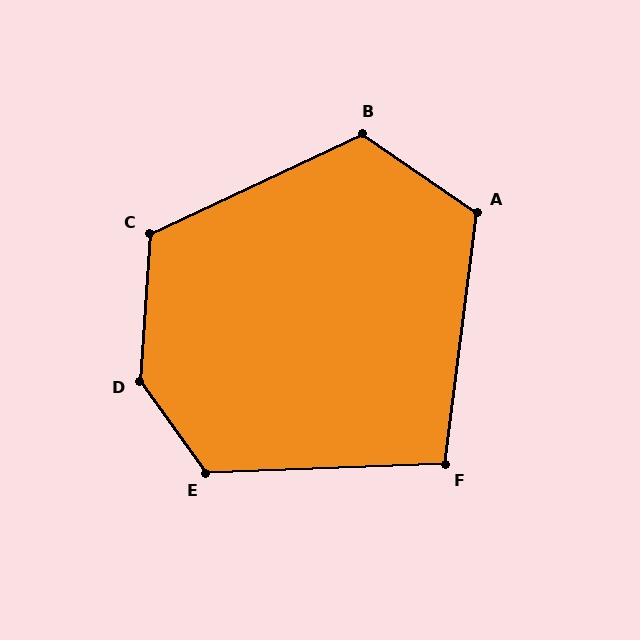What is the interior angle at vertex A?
Approximately 117 degrees (obtuse).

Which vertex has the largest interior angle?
D, at approximately 140 degrees.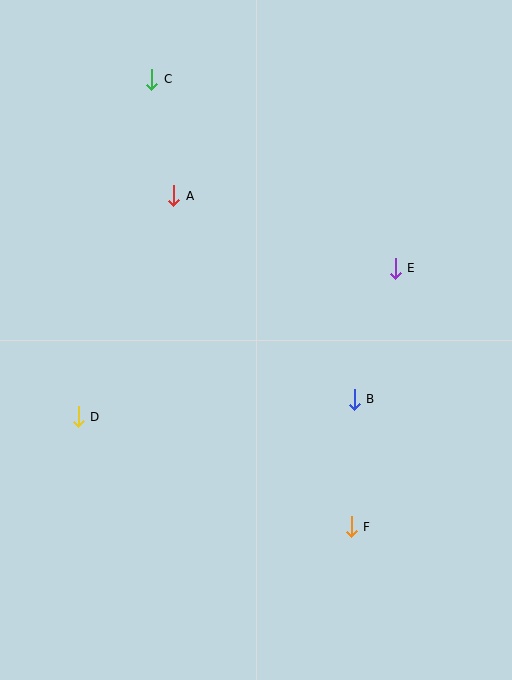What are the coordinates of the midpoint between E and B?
The midpoint between E and B is at (375, 334).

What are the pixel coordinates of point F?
Point F is at (351, 527).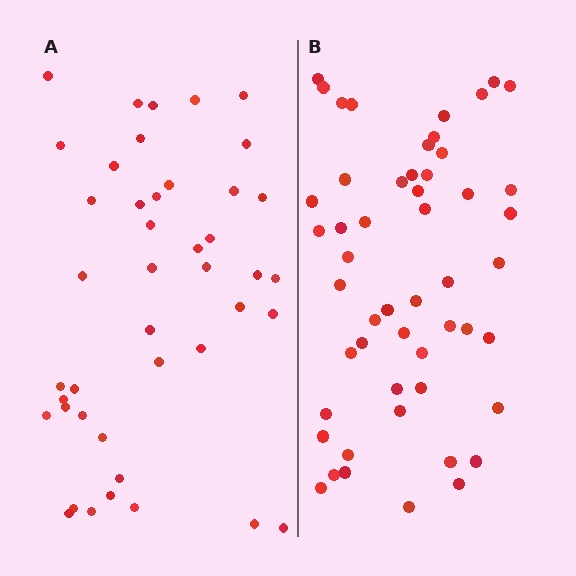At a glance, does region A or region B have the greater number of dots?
Region B (the right region) has more dots.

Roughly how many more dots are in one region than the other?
Region B has roughly 8 or so more dots than region A.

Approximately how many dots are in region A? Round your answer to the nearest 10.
About 40 dots. (The exact count is 43, which rounds to 40.)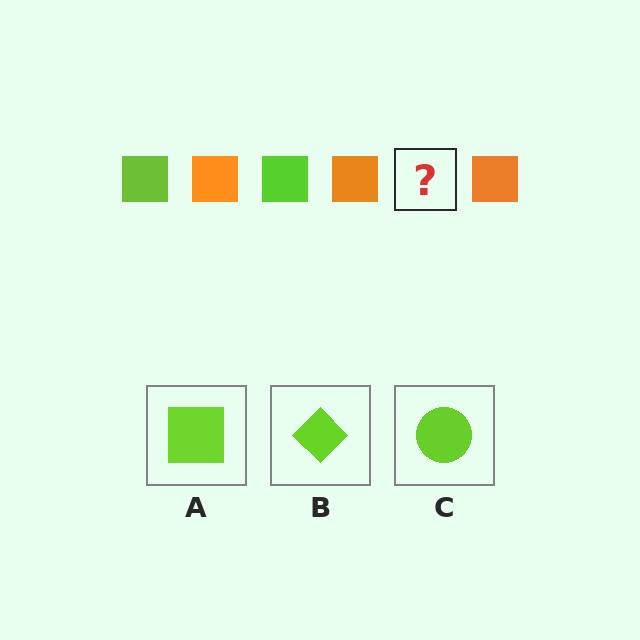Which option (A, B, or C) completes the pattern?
A.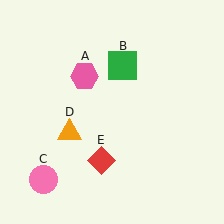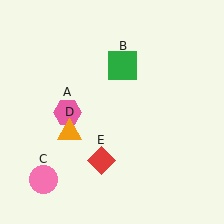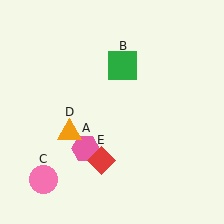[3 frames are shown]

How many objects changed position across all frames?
1 object changed position: pink hexagon (object A).